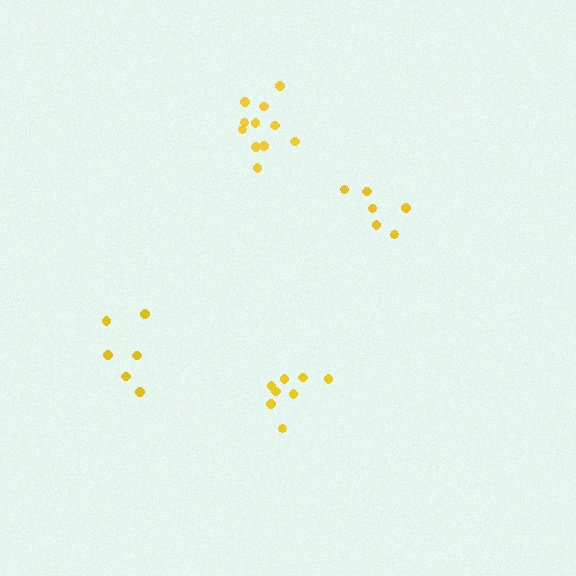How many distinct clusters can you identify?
There are 4 distinct clusters.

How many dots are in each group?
Group 1: 6 dots, Group 2: 8 dots, Group 3: 6 dots, Group 4: 11 dots (31 total).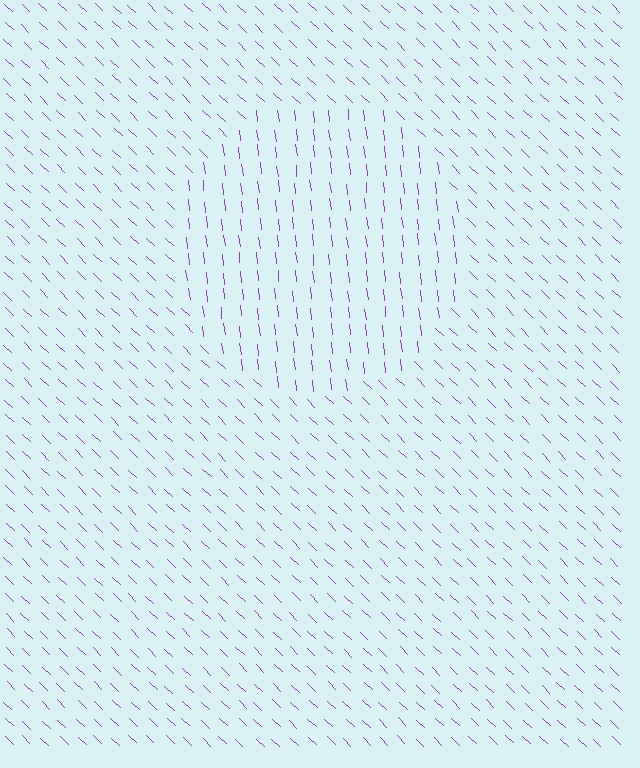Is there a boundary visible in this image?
Yes, there is a texture boundary formed by a change in line orientation.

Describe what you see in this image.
The image is filled with small purple line segments. A circle region in the image has lines oriented differently from the surrounding lines, creating a visible texture boundary.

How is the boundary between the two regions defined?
The boundary is defined purely by a change in line orientation (approximately 40 degrees difference). All lines are the same color and thickness.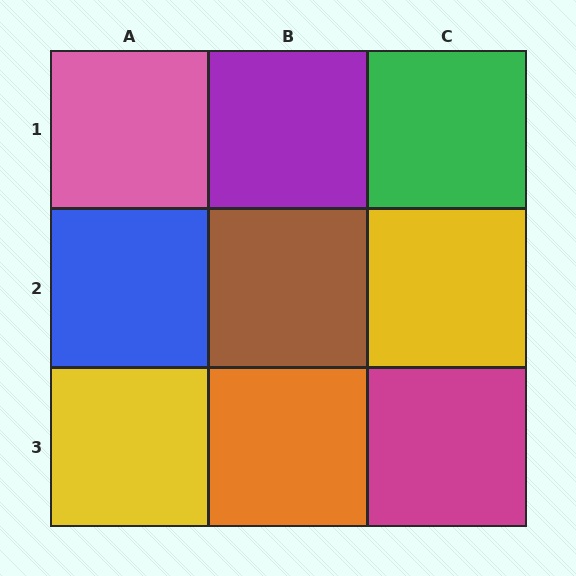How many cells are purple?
1 cell is purple.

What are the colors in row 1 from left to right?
Pink, purple, green.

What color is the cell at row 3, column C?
Magenta.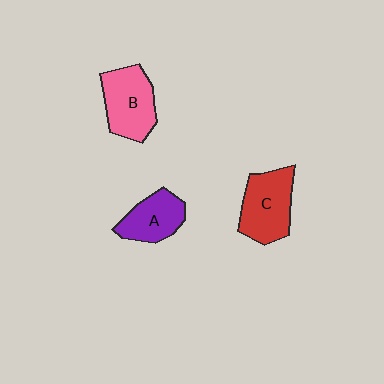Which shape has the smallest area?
Shape A (purple).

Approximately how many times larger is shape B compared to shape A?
Approximately 1.3 times.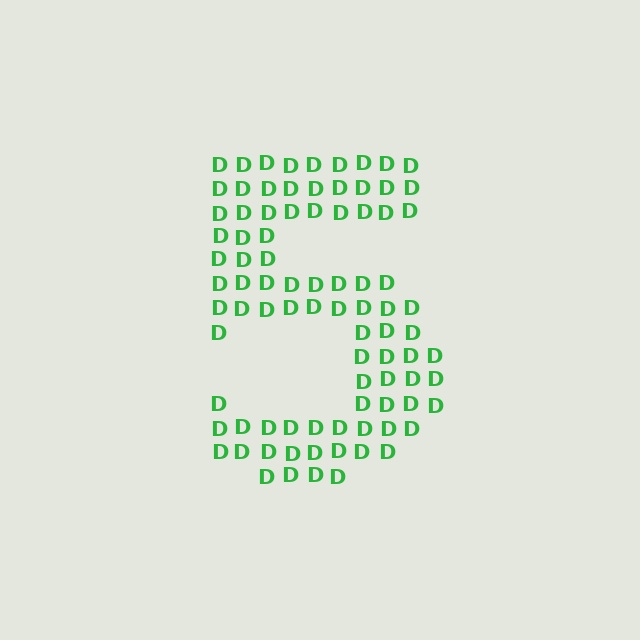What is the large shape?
The large shape is the digit 5.